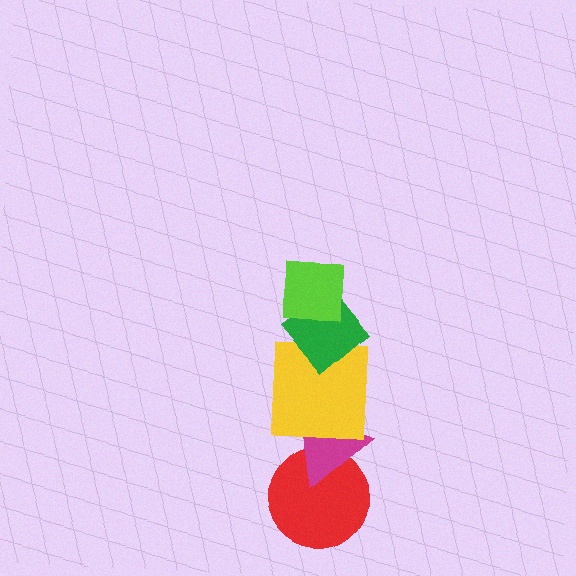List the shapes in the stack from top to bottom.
From top to bottom: the lime square, the green diamond, the yellow square, the magenta triangle, the red circle.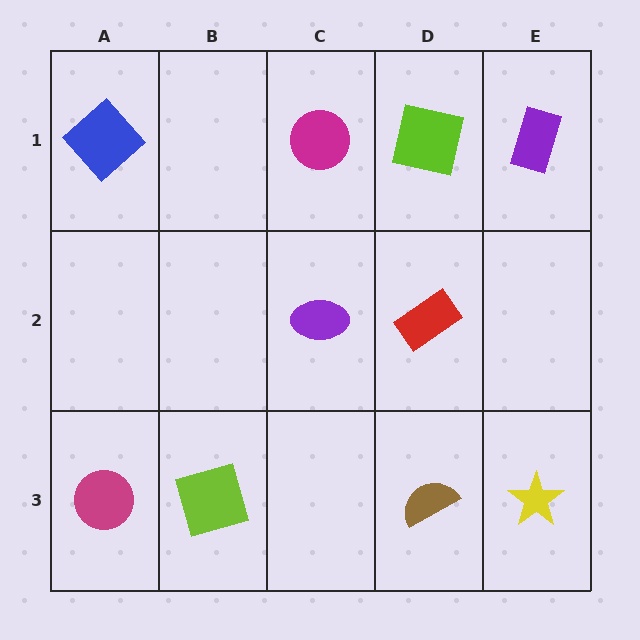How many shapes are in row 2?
2 shapes.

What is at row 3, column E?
A yellow star.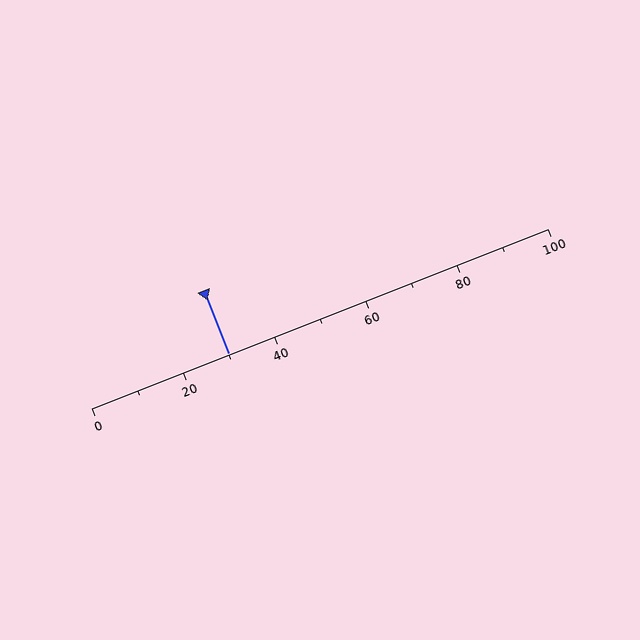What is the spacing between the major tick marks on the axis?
The major ticks are spaced 20 apart.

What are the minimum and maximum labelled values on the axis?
The axis runs from 0 to 100.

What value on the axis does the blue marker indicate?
The marker indicates approximately 30.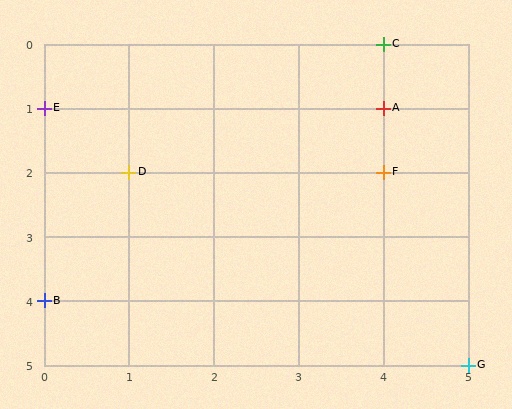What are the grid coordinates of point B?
Point B is at grid coordinates (0, 4).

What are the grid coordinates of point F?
Point F is at grid coordinates (4, 2).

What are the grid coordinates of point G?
Point G is at grid coordinates (5, 5).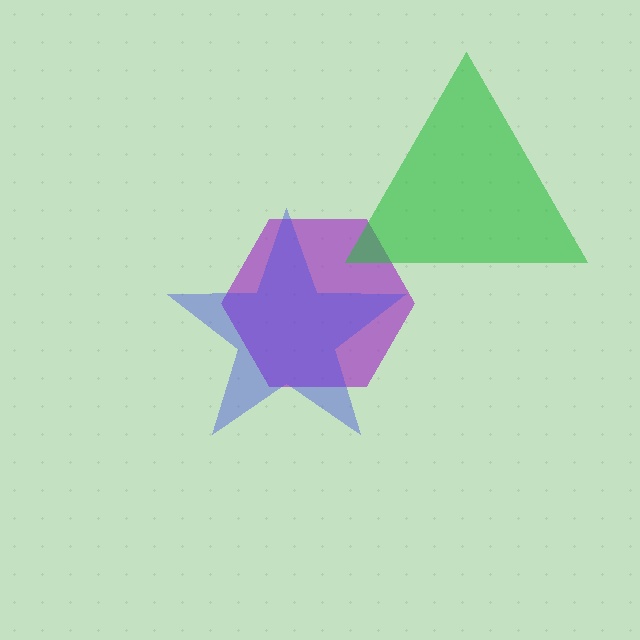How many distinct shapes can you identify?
There are 3 distinct shapes: a purple hexagon, a green triangle, a blue star.